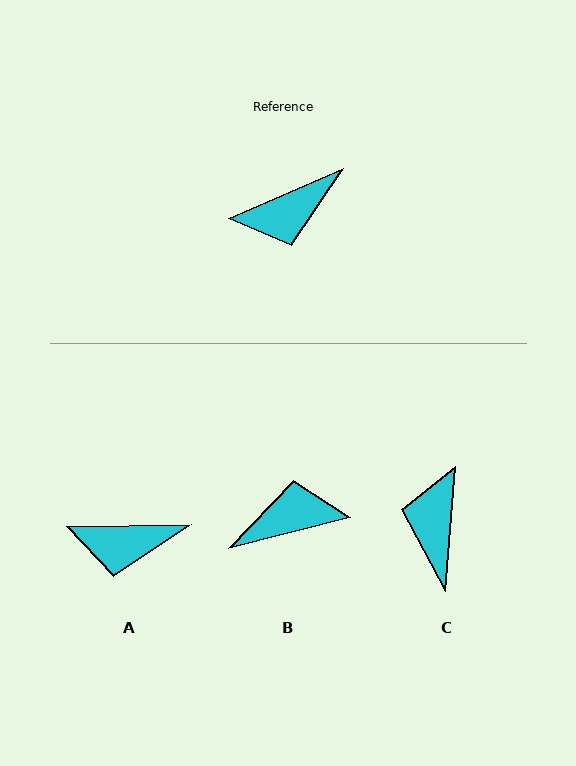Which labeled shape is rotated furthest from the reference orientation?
B, about 171 degrees away.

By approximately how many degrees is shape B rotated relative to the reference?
Approximately 171 degrees counter-clockwise.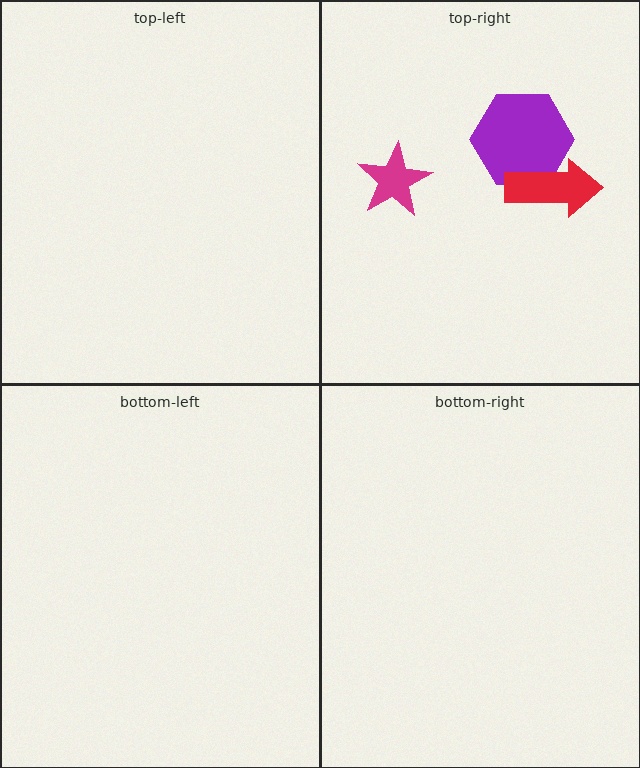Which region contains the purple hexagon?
The top-right region.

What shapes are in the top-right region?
The purple hexagon, the red arrow, the magenta star.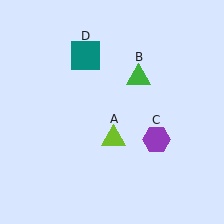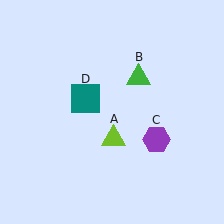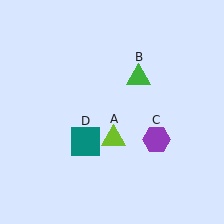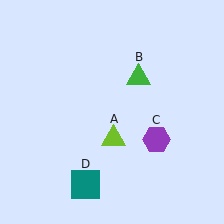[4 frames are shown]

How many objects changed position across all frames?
1 object changed position: teal square (object D).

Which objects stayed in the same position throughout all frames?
Lime triangle (object A) and green triangle (object B) and purple hexagon (object C) remained stationary.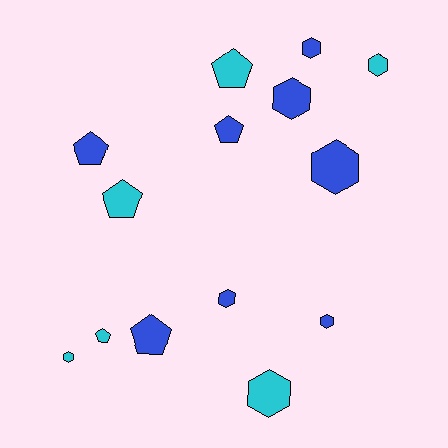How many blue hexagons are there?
There are 5 blue hexagons.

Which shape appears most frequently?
Hexagon, with 8 objects.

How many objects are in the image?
There are 14 objects.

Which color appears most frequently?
Blue, with 8 objects.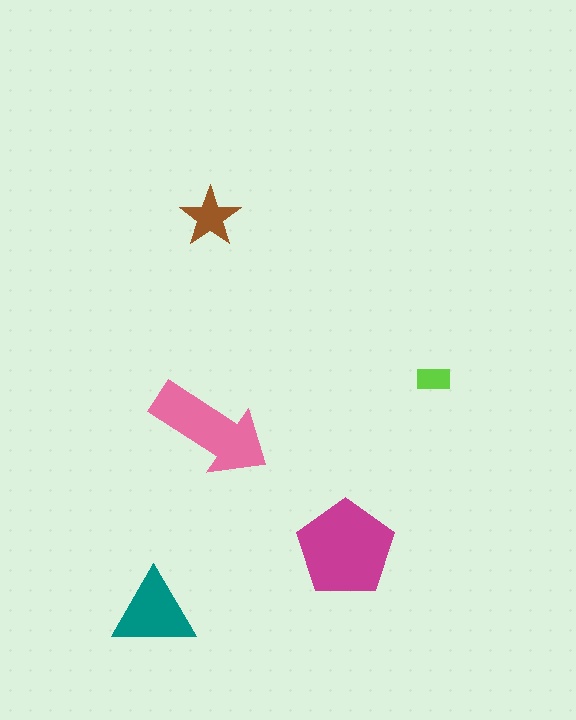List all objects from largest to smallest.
The magenta pentagon, the pink arrow, the teal triangle, the brown star, the lime rectangle.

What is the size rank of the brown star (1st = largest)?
4th.